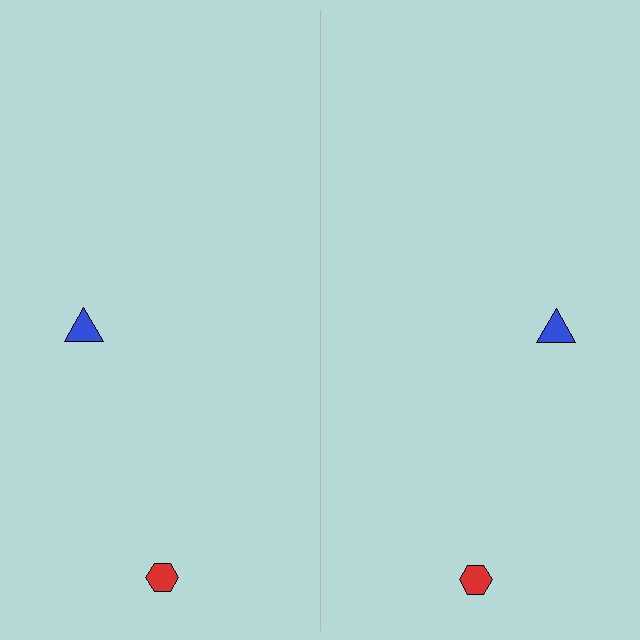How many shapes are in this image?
There are 4 shapes in this image.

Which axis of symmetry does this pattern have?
The pattern has a vertical axis of symmetry running through the center of the image.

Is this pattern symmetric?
Yes, this pattern has bilateral (reflection) symmetry.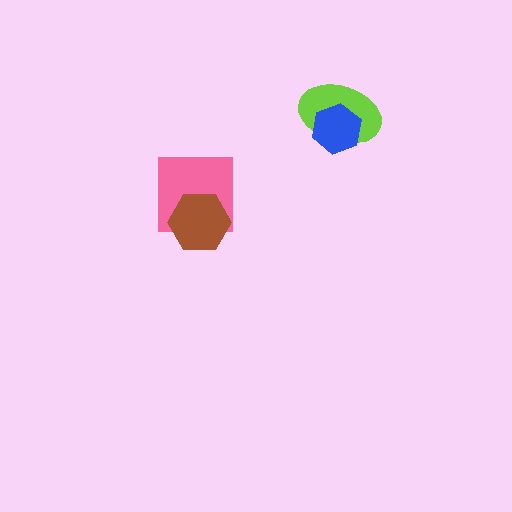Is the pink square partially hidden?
Yes, it is partially covered by another shape.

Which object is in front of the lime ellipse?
The blue hexagon is in front of the lime ellipse.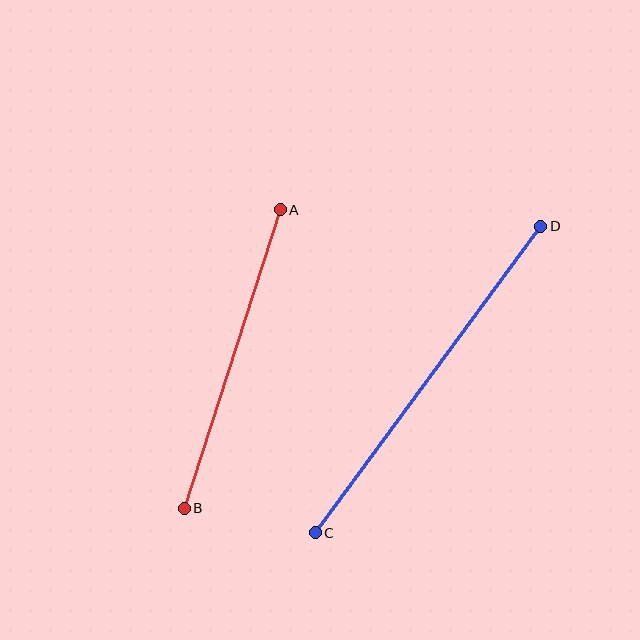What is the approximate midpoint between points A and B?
The midpoint is at approximately (232, 359) pixels.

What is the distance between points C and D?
The distance is approximately 381 pixels.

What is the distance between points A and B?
The distance is approximately 313 pixels.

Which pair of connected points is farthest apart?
Points C and D are farthest apart.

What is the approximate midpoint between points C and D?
The midpoint is at approximately (428, 380) pixels.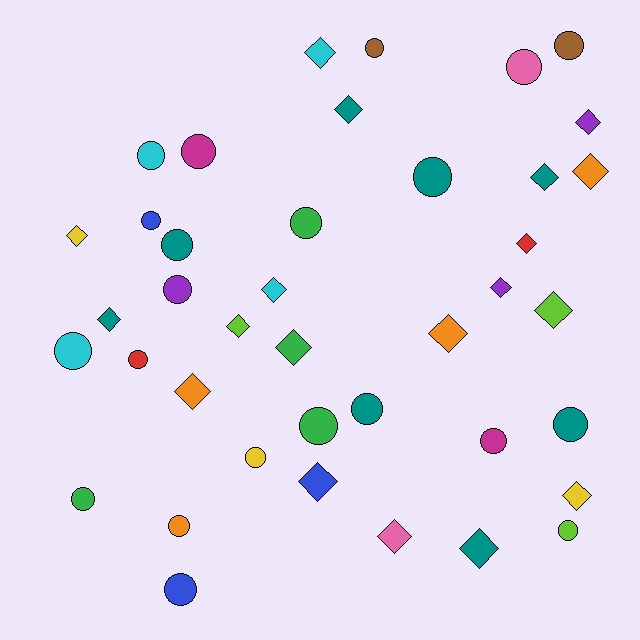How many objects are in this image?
There are 40 objects.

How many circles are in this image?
There are 21 circles.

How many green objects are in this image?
There are 4 green objects.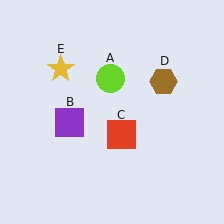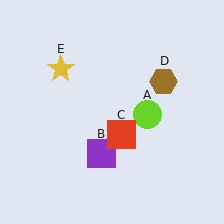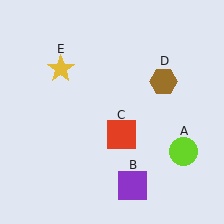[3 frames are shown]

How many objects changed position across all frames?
2 objects changed position: lime circle (object A), purple square (object B).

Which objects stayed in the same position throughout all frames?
Red square (object C) and brown hexagon (object D) and yellow star (object E) remained stationary.